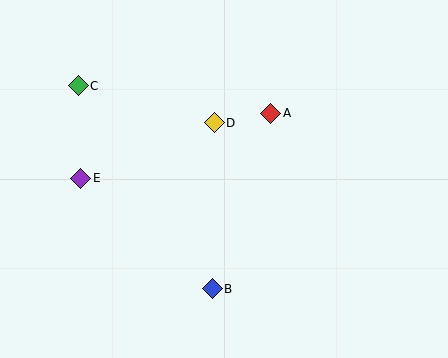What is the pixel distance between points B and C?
The distance between B and C is 244 pixels.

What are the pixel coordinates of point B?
Point B is at (212, 289).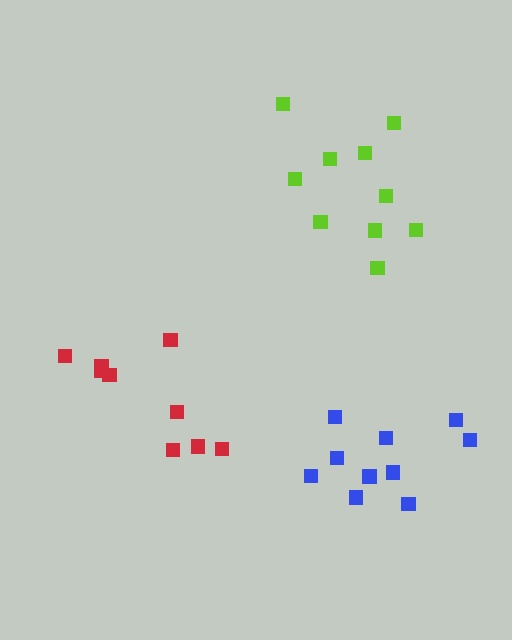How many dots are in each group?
Group 1: 10 dots, Group 2: 10 dots, Group 3: 9 dots (29 total).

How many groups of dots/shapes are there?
There are 3 groups.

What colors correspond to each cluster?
The clusters are colored: blue, lime, red.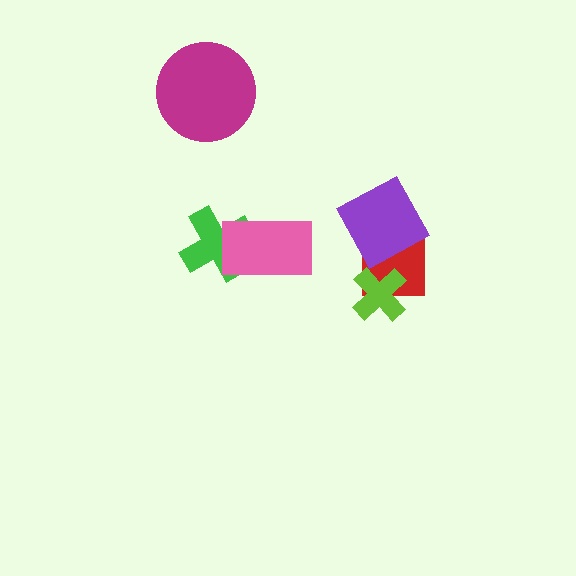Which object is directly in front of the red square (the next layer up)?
The lime cross is directly in front of the red square.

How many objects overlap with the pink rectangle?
1 object overlaps with the pink rectangle.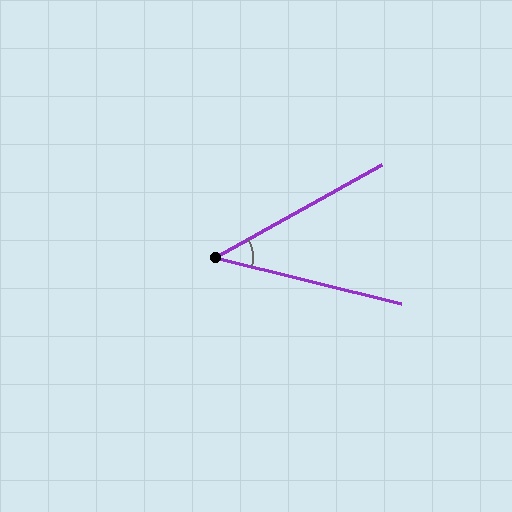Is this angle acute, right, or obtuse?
It is acute.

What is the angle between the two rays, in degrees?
Approximately 43 degrees.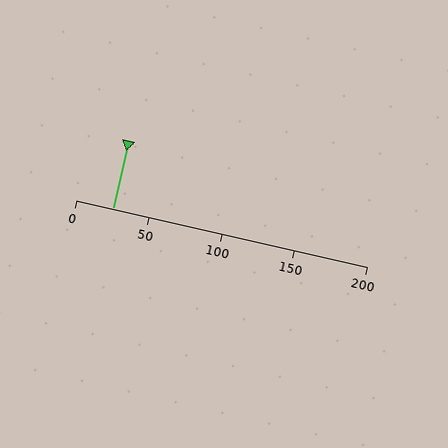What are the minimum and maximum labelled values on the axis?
The axis runs from 0 to 200.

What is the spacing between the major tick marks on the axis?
The major ticks are spaced 50 apart.